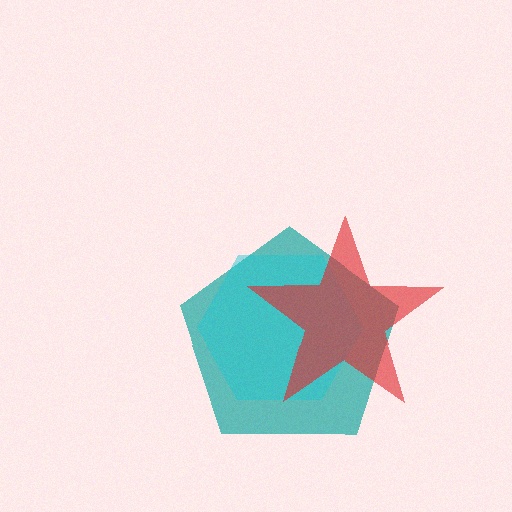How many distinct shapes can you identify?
There are 3 distinct shapes: a teal pentagon, a cyan hexagon, a red star.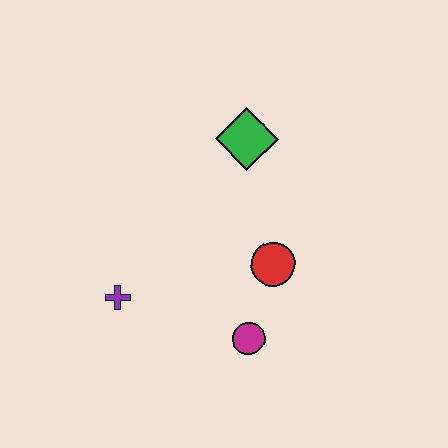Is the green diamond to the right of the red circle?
No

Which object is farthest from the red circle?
The purple cross is farthest from the red circle.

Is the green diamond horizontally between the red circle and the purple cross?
Yes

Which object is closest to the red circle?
The magenta circle is closest to the red circle.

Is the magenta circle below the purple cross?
Yes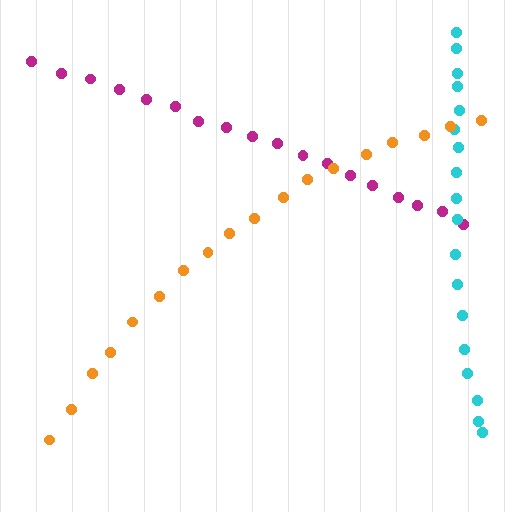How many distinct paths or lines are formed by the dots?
There are 3 distinct paths.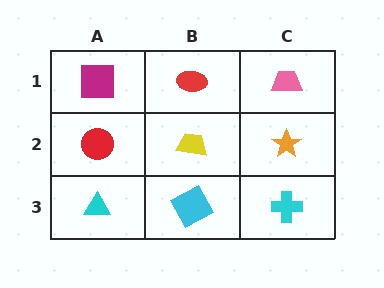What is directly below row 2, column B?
A cyan square.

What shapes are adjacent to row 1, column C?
An orange star (row 2, column C), a red ellipse (row 1, column B).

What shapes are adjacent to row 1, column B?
A yellow trapezoid (row 2, column B), a magenta square (row 1, column A), a pink trapezoid (row 1, column C).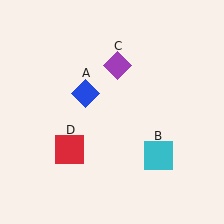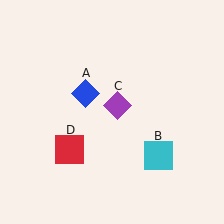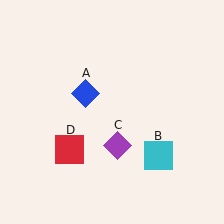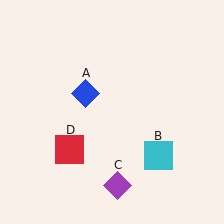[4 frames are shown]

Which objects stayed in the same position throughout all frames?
Blue diamond (object A) and cyan square (object B) and red square (object D) remained stationary.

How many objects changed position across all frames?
1 object changed position: purple diamond (object C).